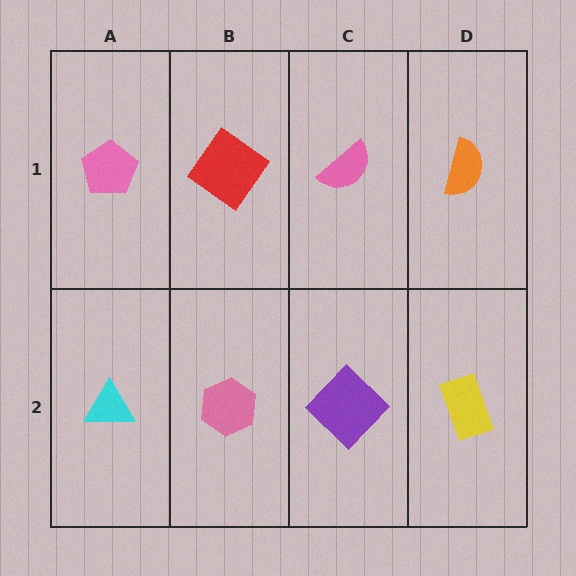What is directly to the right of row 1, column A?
A red diamond.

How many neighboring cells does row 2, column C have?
3.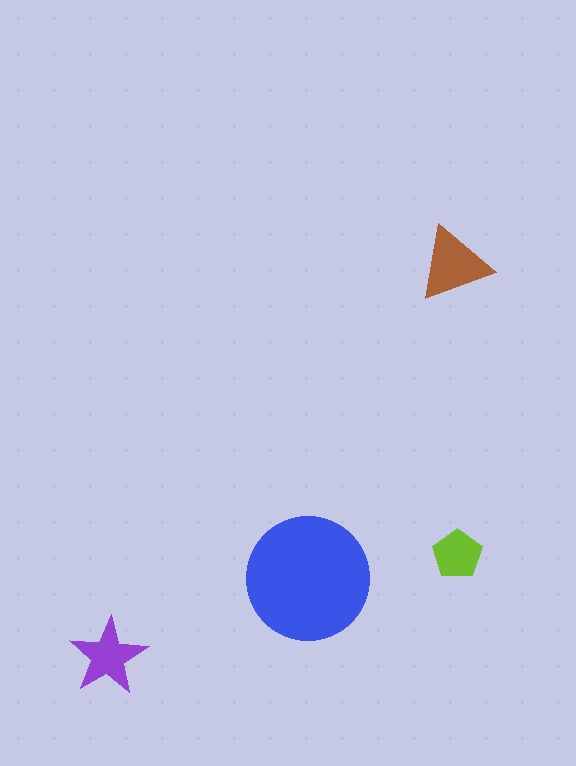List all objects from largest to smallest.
The blue circle, the brown triangle, the purple star, the lime pentagon.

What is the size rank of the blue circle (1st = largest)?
1st.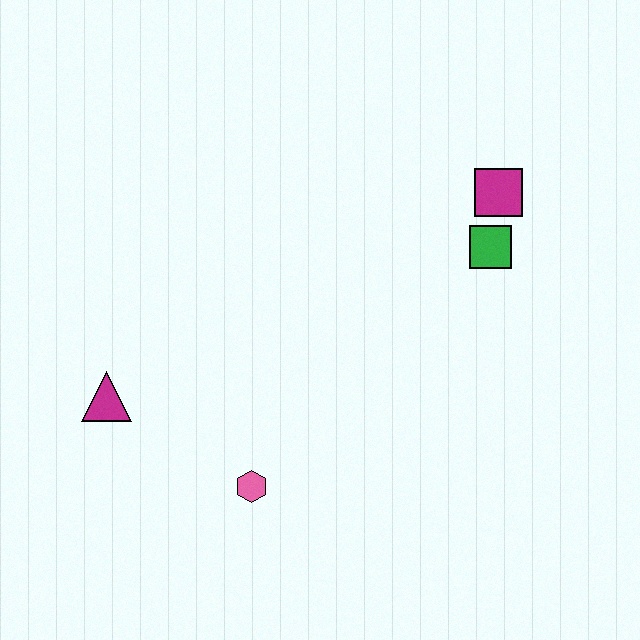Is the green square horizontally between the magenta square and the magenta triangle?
Yes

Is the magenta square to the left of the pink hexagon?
No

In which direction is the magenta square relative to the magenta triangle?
The magenta square is to the right of the magenta triangle.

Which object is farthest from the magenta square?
The magenta triangle is farthest from the magenta square.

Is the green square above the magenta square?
No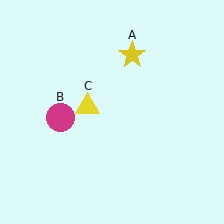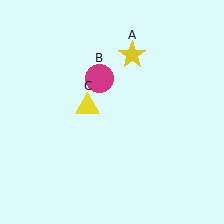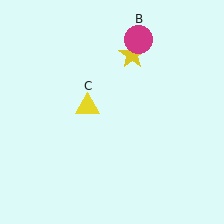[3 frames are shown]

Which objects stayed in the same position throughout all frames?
Yellow star (object A) and yellow triangle (object C) remained stationary.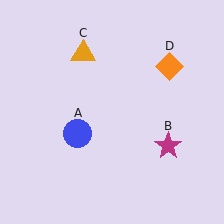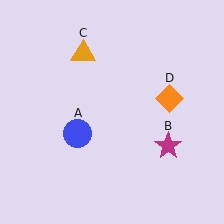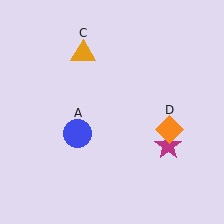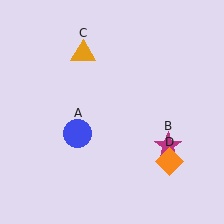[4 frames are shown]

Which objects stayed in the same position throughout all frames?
Blue circle (object A) and magenta star (object B) and orange triangle (object C) remained stationary.